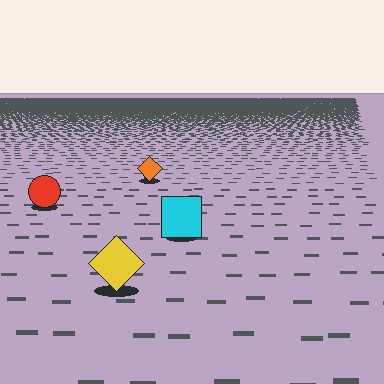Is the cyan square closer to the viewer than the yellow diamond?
No. The yellow diamond is closer — you can tell from the texture gradient: the ground texture is coarser near it.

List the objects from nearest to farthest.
From nearest to farthest: the yellow diamond, the cyan square, the red circle, the orange diamond.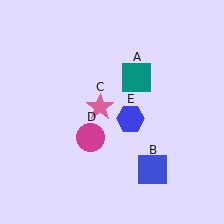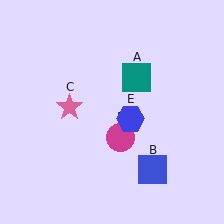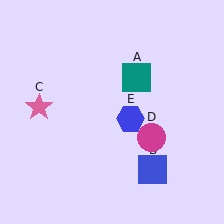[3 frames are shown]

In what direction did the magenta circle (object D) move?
The magenta circle (object D) moved right.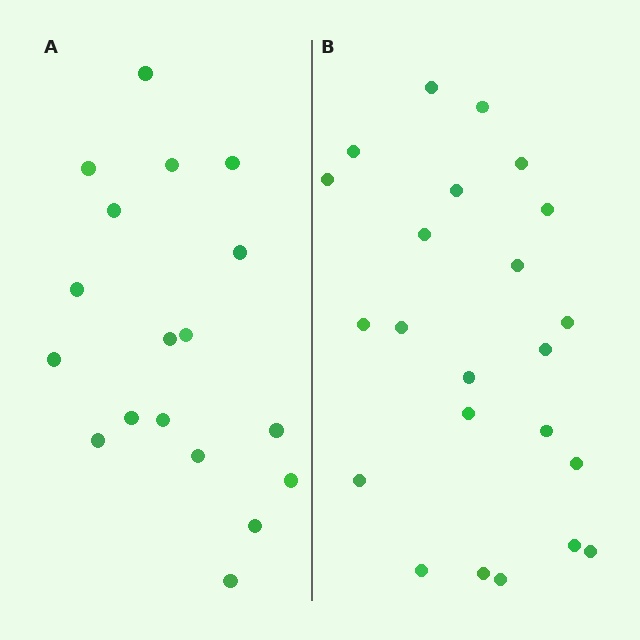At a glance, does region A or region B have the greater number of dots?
Region B (the right region) has more dots.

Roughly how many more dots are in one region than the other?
Region B has about 5 more dots than region A.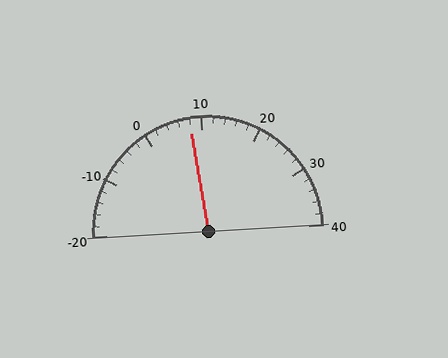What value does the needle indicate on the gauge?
The needle indicates approximately 8.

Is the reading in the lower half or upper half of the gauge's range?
The reading is in the lower half of the range (-20 to 40).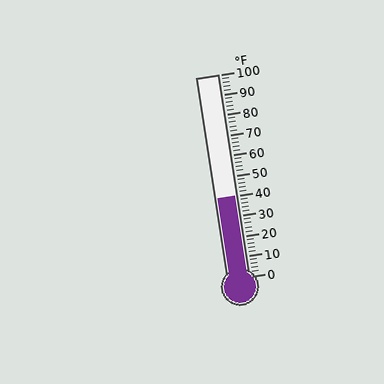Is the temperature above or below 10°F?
The temperature is above 10°F.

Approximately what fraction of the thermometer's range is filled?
The thermometer is filled to approximately 40% of its range.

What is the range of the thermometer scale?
The thermometer scale ranges from 0°F to 100°F.